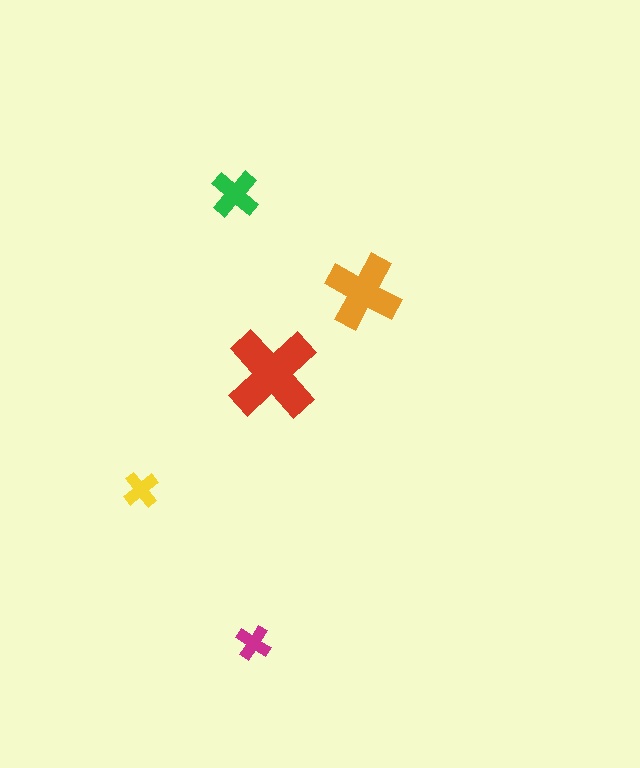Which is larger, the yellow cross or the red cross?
The red one.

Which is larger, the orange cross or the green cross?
The orange one.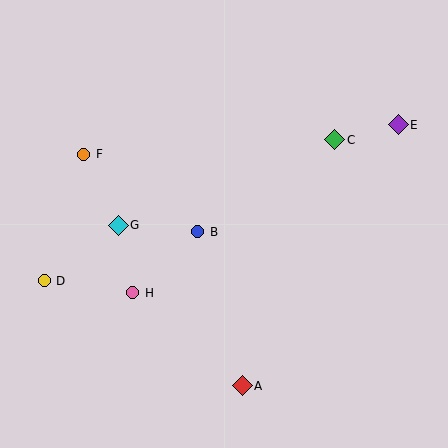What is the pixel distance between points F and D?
The distance between F and D is 133 pixels.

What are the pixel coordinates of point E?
Point E is at (398, 125).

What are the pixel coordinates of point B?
Point B is at (198, 232).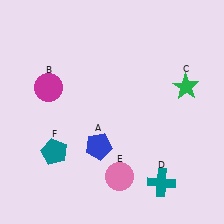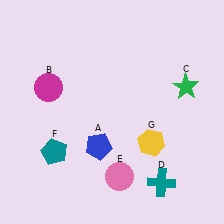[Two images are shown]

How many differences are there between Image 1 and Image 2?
There is 1 difference between the two images.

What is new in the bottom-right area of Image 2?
A yellow hexagon (G) was added in the bottom-right area of Image 2.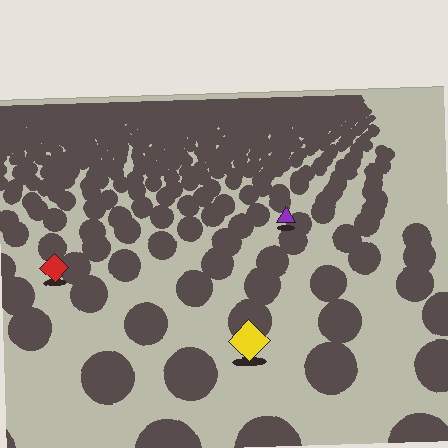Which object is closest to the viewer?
The yellow diamond is closest. The texture marks near it are larger and more spread out.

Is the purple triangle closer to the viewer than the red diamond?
No. The red diamond is closer — you can tell from the texture gradient: the ground texture is coarser near it.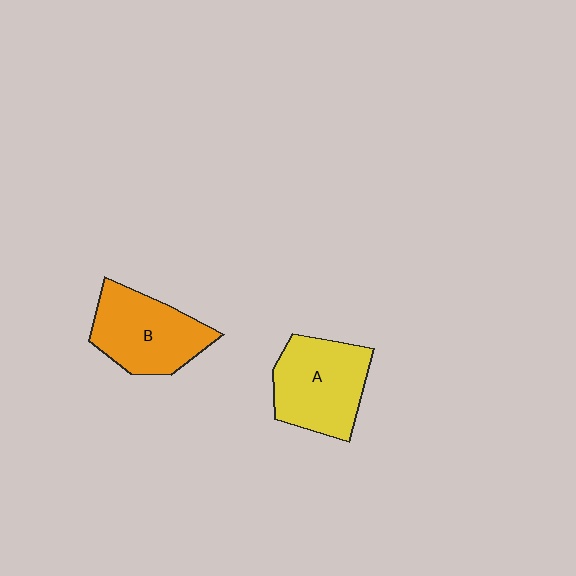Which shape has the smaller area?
Shape B (orange).